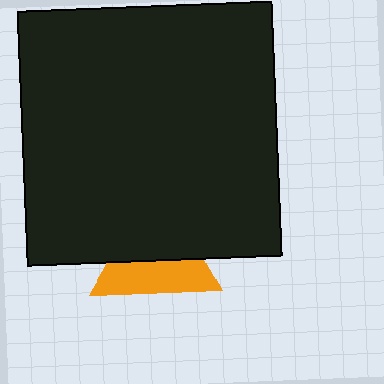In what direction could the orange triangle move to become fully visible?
The orange triangle could move down. That would shift it out from behind the black square entirely.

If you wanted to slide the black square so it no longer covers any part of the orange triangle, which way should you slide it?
Slide it up — that is the most direct way to separate the two shapes.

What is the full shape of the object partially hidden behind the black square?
The partially hidden object is an orange triangle.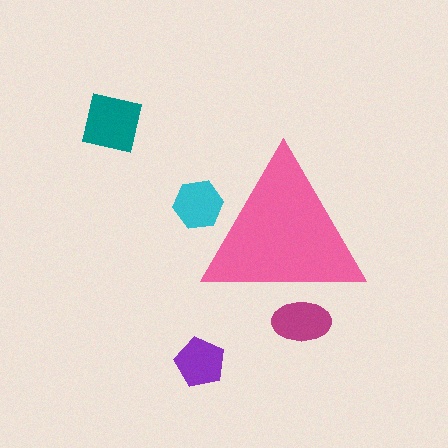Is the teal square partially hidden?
No, the teal square is fully visible.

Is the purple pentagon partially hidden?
No, the purple pentagon is fully visible.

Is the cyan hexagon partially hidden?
Yes, the cyan hexagon is partially hidden behind the pink triangle.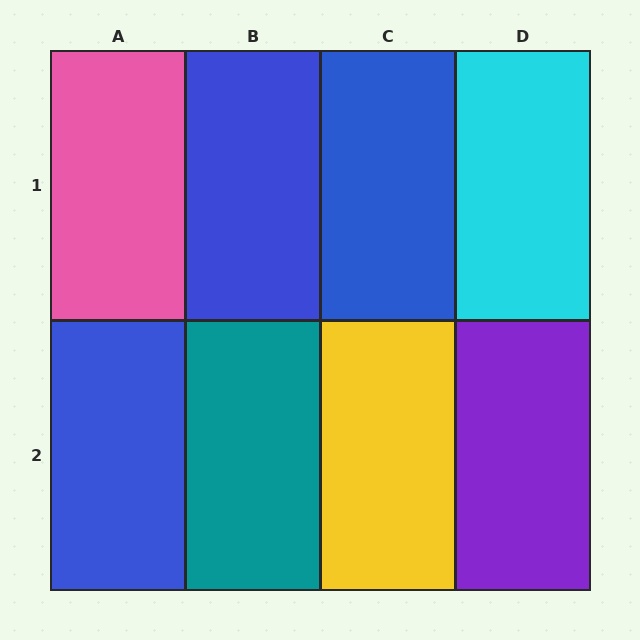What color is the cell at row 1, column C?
Blue.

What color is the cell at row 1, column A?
Pink.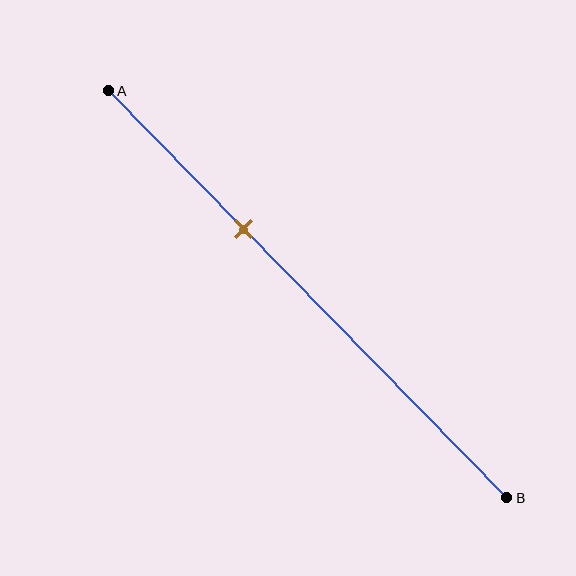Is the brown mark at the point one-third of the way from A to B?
Yes, the mark is approximately at the one-third point.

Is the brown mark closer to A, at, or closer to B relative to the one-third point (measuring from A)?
The brown mark is approximately at the one-third point of segment AB.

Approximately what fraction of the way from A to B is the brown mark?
The brown mark is approximately 35% of the way from A to B.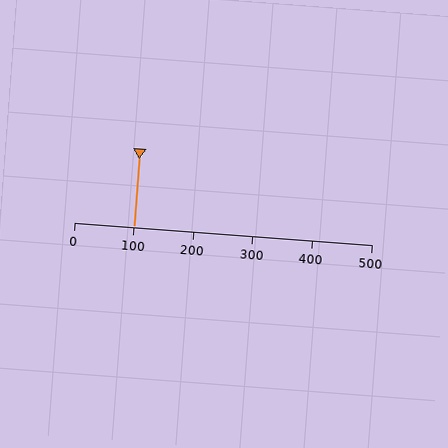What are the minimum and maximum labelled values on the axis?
The axis runs from 0 to 500.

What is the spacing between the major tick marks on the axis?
The major ticks are spaced 100 apart.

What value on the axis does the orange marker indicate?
The marker indicates approximately 100.